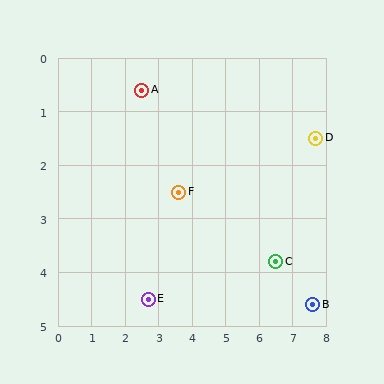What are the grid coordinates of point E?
Point E is at approximately (2.7, 4.5).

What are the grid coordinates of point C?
Point C is at approximately (6.5, 3.8).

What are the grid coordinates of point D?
Point D is at approximately (7.7, 1.5).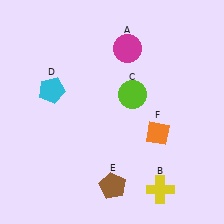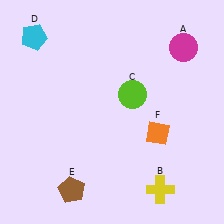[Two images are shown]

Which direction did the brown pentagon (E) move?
The brown pentagon (E) moved left.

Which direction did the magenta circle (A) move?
The magenta circle (A) moved right.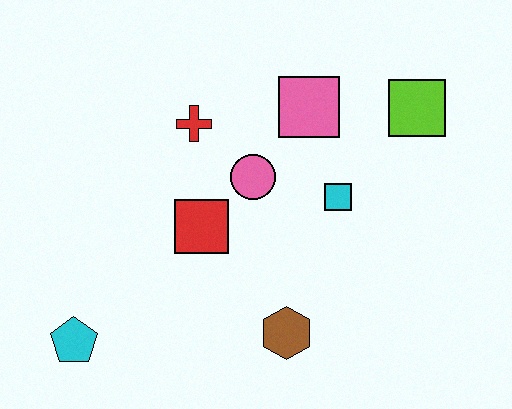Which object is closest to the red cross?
The pink circle is closest to the red cross.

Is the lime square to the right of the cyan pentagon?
Yes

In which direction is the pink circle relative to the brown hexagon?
The pink circle is above the brown hexagon.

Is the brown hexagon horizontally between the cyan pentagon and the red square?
No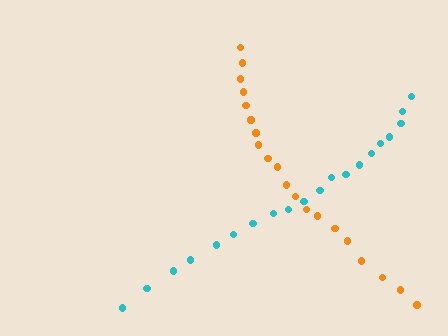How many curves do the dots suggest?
There are 2 distinct paths.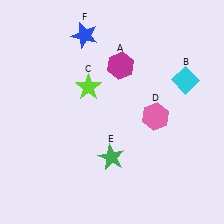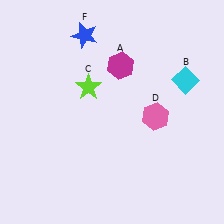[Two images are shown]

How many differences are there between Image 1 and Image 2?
There is 1 difference between the two images.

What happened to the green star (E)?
The green star (E) was removed in Image 2. It was in the bottom-left area of Image 1.